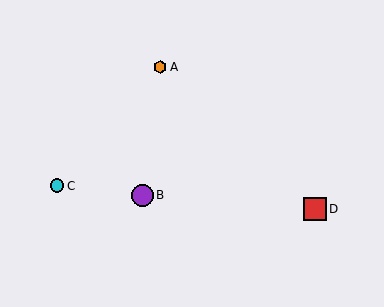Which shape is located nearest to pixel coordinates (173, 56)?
The orange hexagon (labeled A) at (160, 67) is nearest to that location.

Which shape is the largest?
The red square (labeled D) is the largest.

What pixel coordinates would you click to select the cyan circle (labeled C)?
Click at (57, 186) to select the cyan circle C.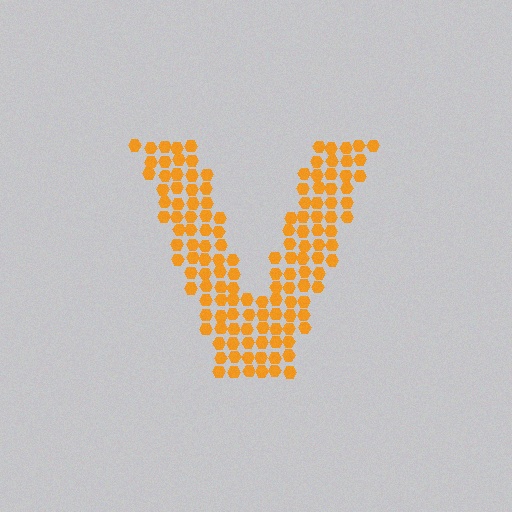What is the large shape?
The large shape is the letter V.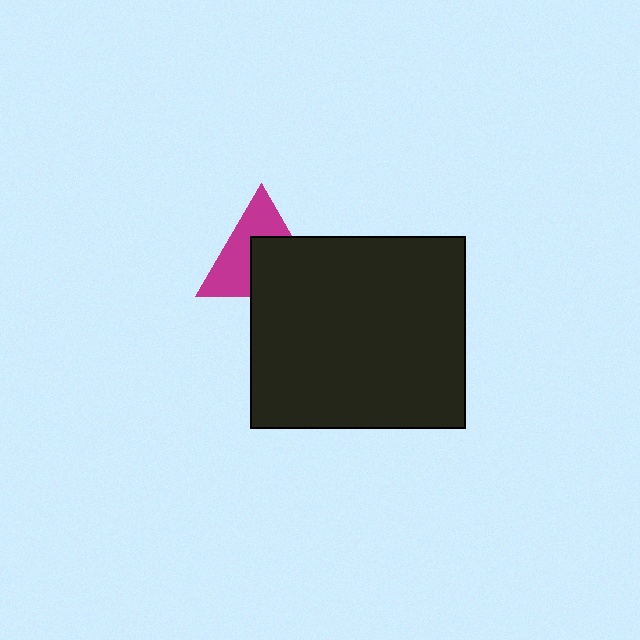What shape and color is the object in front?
The object in front is a black rectangle.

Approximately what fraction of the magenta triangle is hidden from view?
Roughly 49% of the magenta triangle is hidden behind the black rectangle.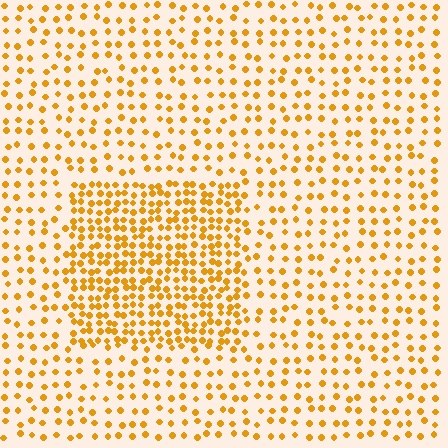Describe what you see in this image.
The image contains small orange elements arranged at two different densities. A rectangle-shaped region is visible where the elements are more densely packed than the surrounding area.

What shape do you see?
I see a rectangle.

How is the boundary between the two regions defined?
The boundary is defined by a change in element density (approximately 2.1x ratio). All elements are the same color, size, and shape.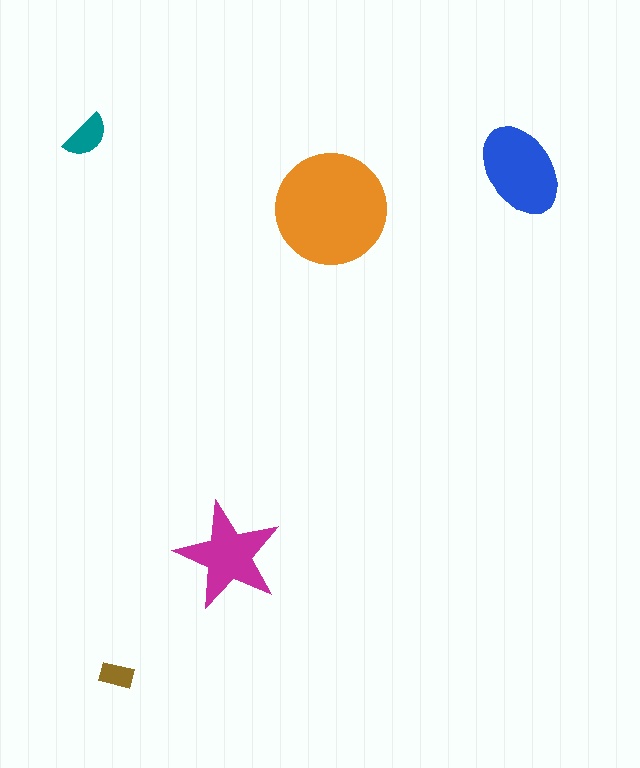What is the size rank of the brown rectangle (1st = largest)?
5th.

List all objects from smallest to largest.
The brown rectangle, the teal semicircle, the magenta star, the blue ellipse, the orange circle.